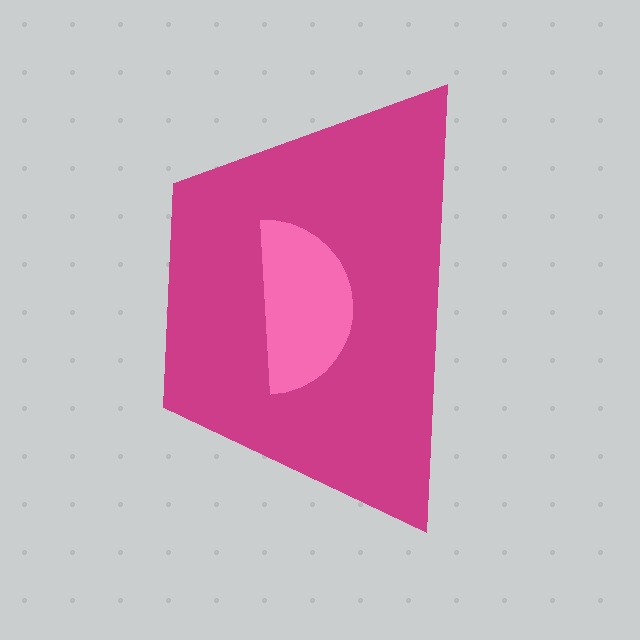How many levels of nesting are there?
2.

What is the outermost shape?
The magenta trapezoid.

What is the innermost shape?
The pink semicircle.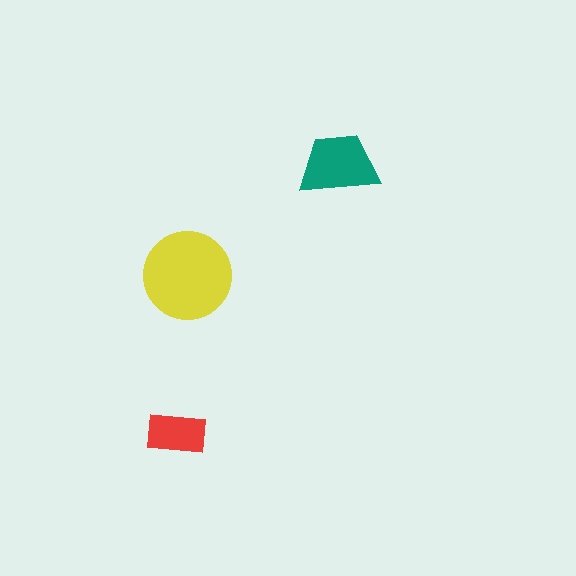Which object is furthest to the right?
The teal trapezoid is rightmost.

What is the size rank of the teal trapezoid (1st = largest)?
2nd.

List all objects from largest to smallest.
The yellow circle, the teal trapezoid, the red rectangle.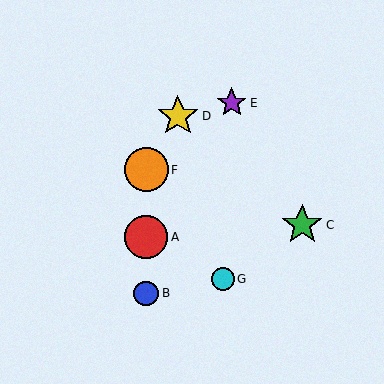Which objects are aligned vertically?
Objects A, B, F are aligned vertically.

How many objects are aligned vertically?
3 objects (A, B, F) are aligned vertically.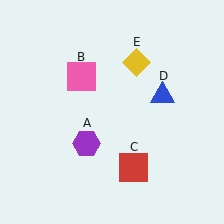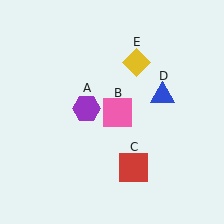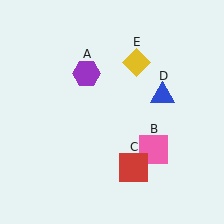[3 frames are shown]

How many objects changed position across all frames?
2 objects changed position: purple hexagon (object A), pink square (object B).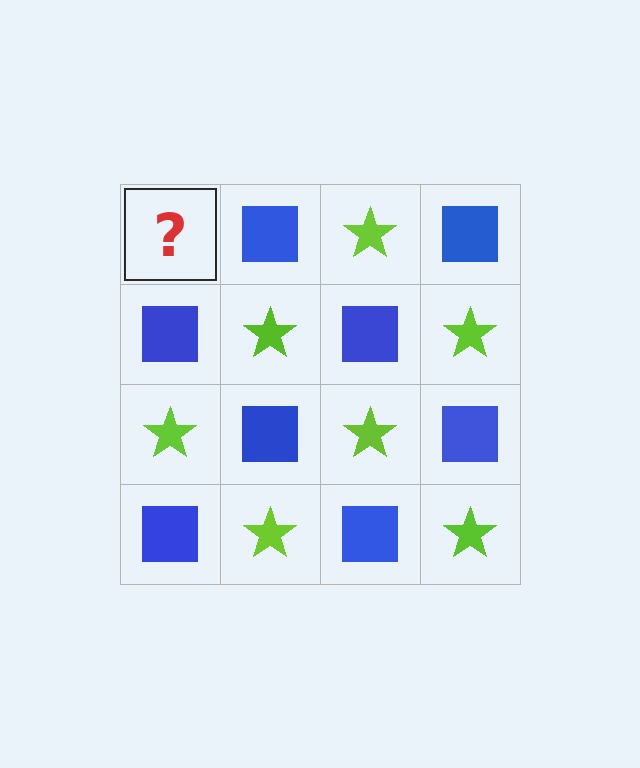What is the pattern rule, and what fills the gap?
The rule is that it alternates lime star and blue square in a checkerboard pattern. The gap should be filled with a lime star.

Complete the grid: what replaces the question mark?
The question mark should be replaced with a lime star.